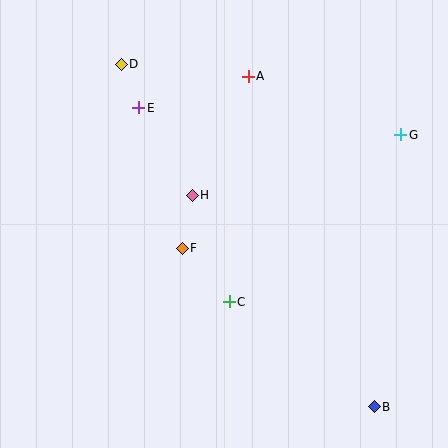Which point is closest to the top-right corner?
Point G is closest to the top-right corner.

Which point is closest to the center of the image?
Point H at (192, 195) is closest to the center.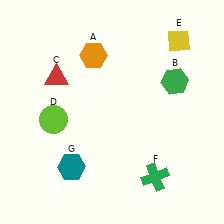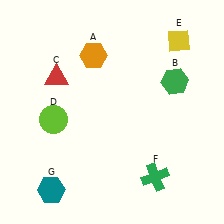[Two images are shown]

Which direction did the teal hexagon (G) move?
The teal hexagon (G) moved down.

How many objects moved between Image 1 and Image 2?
1 object moved between the two images.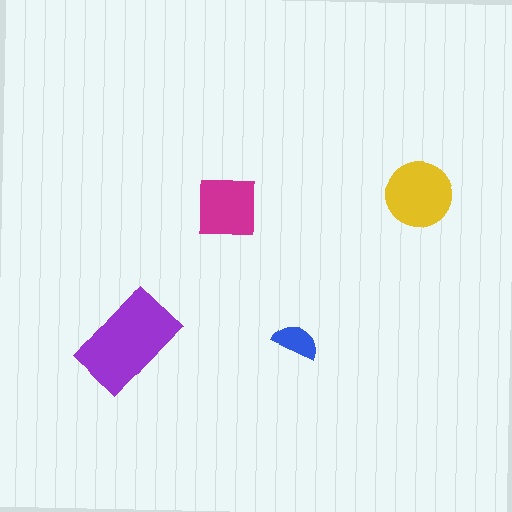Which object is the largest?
The purple rectangle.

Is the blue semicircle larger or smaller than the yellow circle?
Smaller.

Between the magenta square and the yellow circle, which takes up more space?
The yellow circle.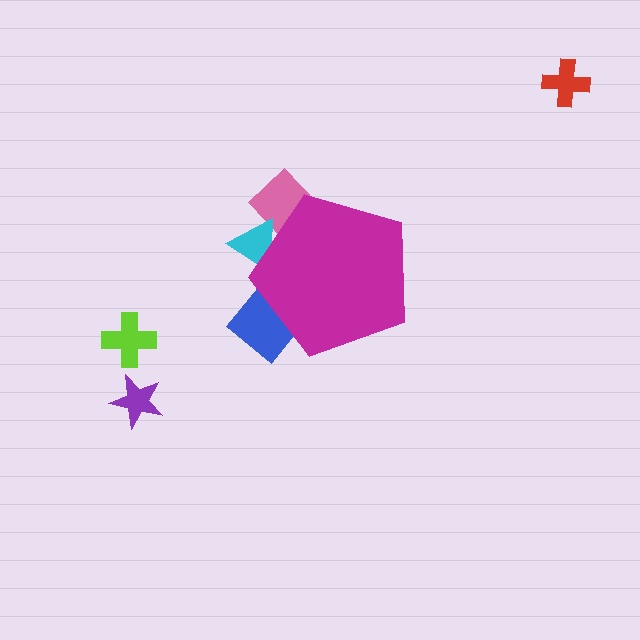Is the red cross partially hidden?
No, the red cross is fully visible.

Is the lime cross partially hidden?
No, the lime cross is fully visible.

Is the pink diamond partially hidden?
Yes, the pink diamond is partially hidden behind the magenta pentagon.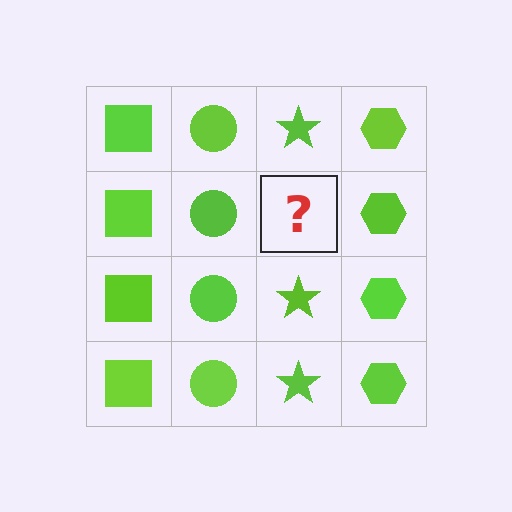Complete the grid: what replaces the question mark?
The question mark should be replaced with a lime star.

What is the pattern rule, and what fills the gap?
The rule is that each column has a consistent shape. The gap should be filled with a lime star.